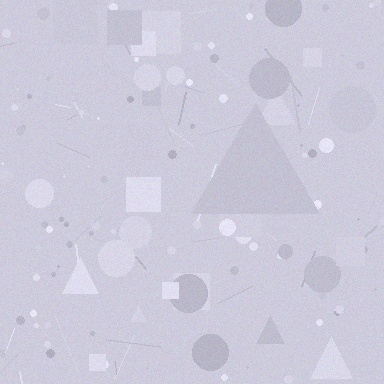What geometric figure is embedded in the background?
A triangle is embedded in the background.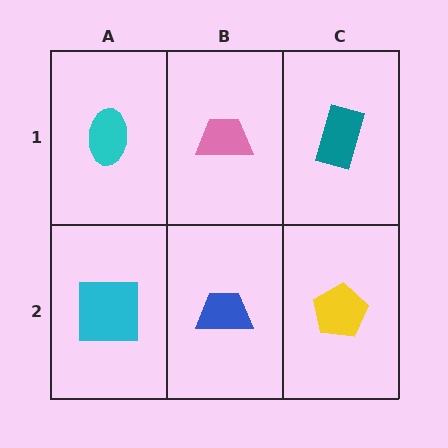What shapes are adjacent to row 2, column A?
A cyan ellipse (row 1, column A), a blue trapezoid (row 2, column B).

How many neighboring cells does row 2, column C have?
2.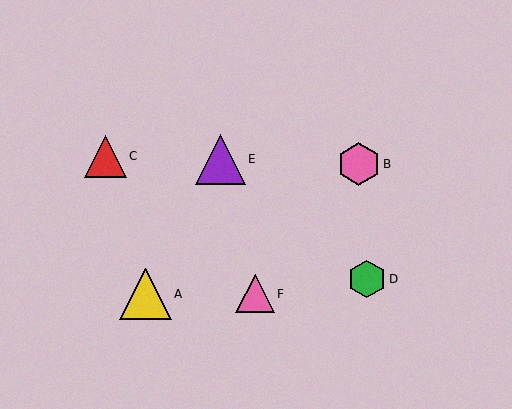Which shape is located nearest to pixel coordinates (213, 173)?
The purple triangle (labeled E) at (220, 159) is nearest to that location.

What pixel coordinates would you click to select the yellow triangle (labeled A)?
Click at (145, 294) to select the yellow triangle A.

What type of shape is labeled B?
Shape B is a pink hexagon.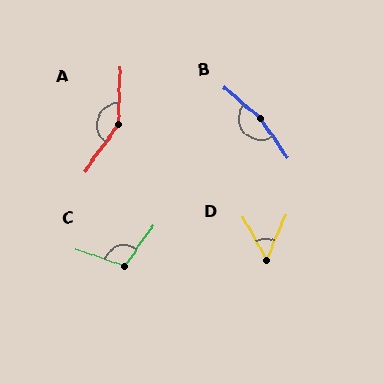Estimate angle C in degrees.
Approximately 106 degrees.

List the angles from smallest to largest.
D (51°), C (106°), A (146°), B (166°).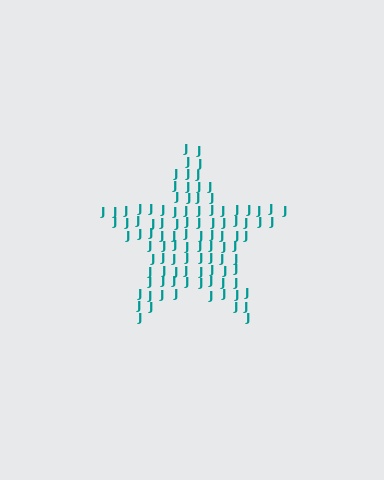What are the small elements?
The small elements are letter J's.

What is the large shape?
The large shape is a star.